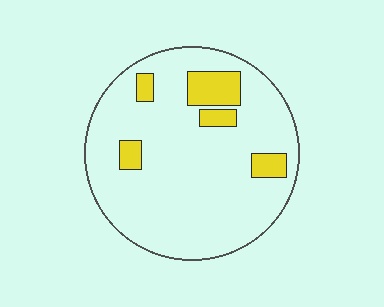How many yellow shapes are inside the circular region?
5.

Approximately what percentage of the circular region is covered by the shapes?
Approximately 15%.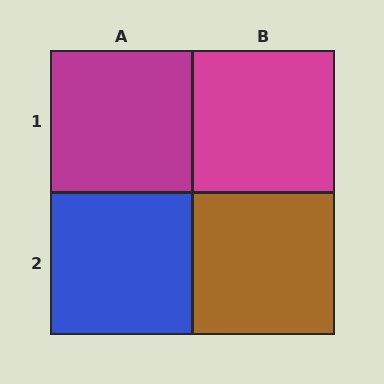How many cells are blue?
1 cell is blue.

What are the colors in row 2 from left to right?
Blue, brown.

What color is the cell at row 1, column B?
Magenta.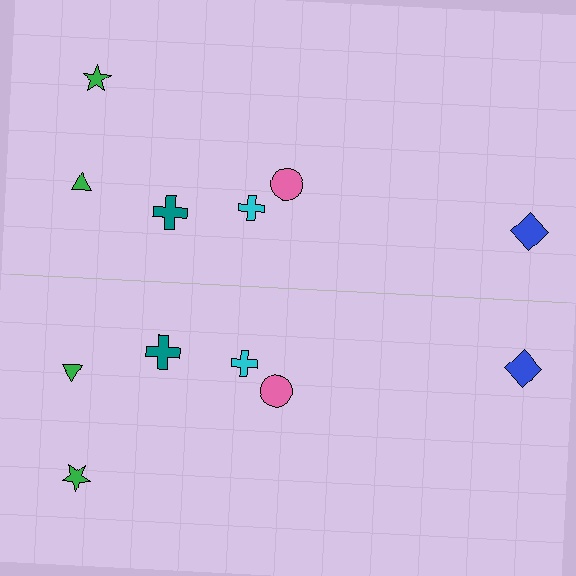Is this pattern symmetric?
Yes, this pattern has bilateral (reflection) symmetry.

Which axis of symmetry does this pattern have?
The pattern has a horizontal axis of symmetry running through the center of the image.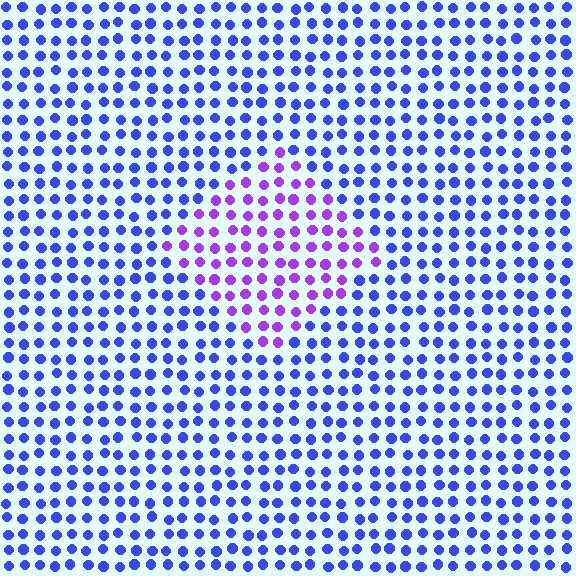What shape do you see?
I see a diamond.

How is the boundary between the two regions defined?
The boundary is defined purely by a slight shift in hue (about 43 degrees). Spacing, size, and orientation are identical on both sides.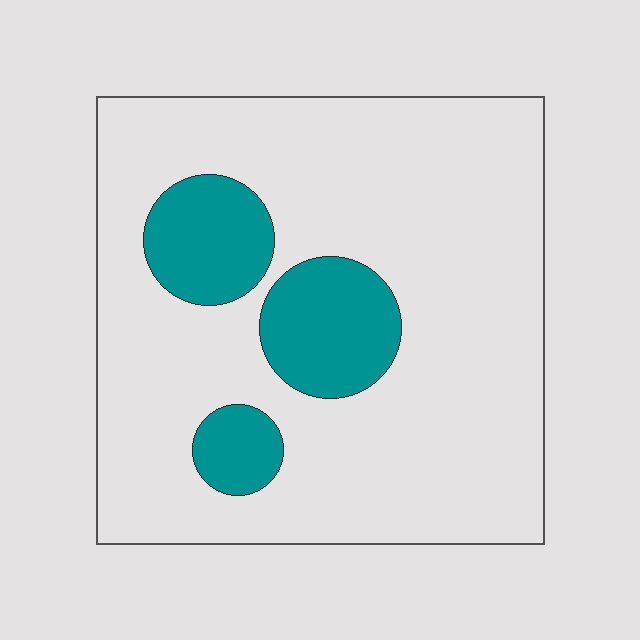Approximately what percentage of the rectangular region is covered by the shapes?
Approximately 20%.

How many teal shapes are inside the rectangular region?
3.